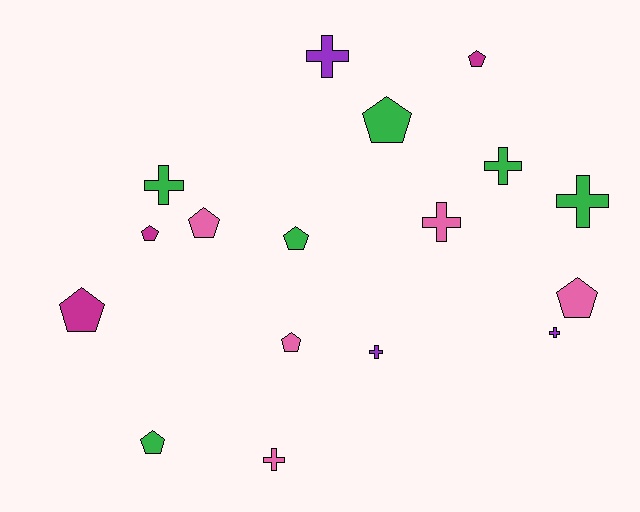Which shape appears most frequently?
Pentagon, with 9 objects.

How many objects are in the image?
There are 17 objects.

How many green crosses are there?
There are 3 green crosses.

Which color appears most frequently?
Green, with 6 objects.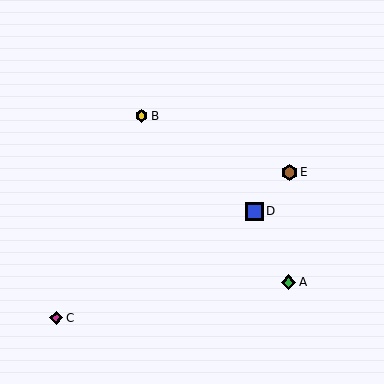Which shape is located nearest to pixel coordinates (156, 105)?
The yellow hexagon (labeled B) at (142, 116) is nearest to that location.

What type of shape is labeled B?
Shape B is a yellow hexagon.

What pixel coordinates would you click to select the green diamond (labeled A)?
Click at (288, 282) to select the green diamond A.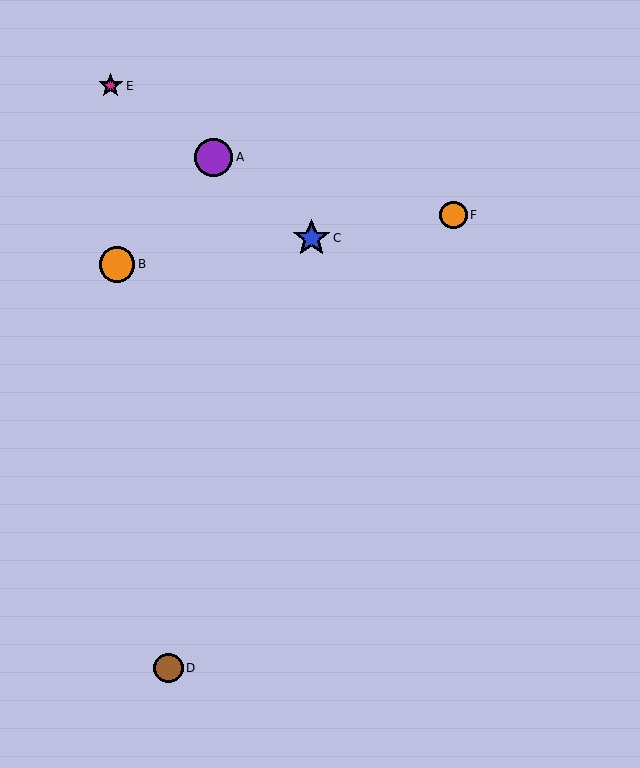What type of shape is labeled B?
Shape B is an orange circle.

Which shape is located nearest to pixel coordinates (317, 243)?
The blue star (labeled C) at (312, 238) is nearest to that location.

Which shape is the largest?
The blue star (labeled C) is the largest.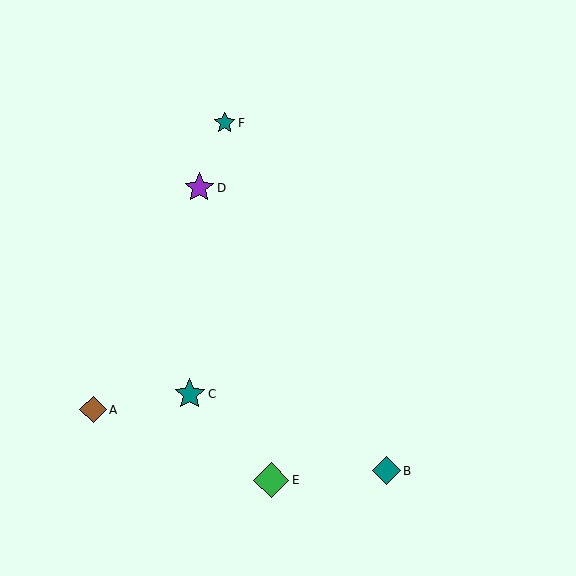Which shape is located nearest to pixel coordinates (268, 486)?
The green diamond (labeled E) at (271, 480) is nearest to that location.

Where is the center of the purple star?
The center of the purple star is at (199, 188).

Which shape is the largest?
The green diamond (labeled E) is the largest.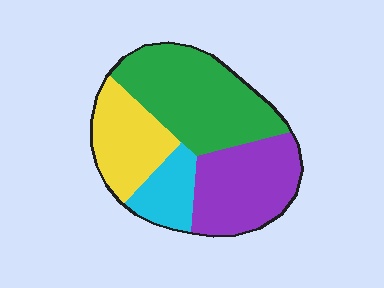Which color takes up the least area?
Cyan, at roughly 15%.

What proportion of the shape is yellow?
Yellow takes up about one fifth (1/5) of the shape.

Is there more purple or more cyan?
Purple.